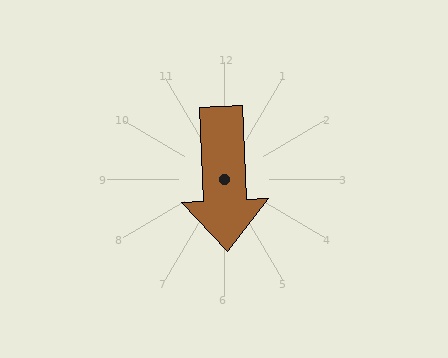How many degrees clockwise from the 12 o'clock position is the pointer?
Approximately 178 degrees.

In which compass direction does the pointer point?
South.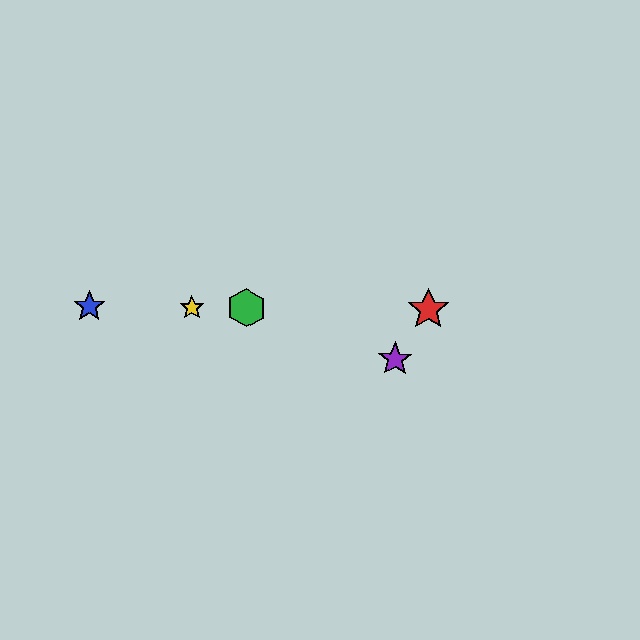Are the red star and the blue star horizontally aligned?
Yes, both are at y≈309.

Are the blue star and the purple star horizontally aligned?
No, the blue star is at y≈307 and the purple star is at y≈359.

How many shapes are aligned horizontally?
4 shapes (the red star, the blue star, the green hexagon, the yellow star) are aligned horizontally.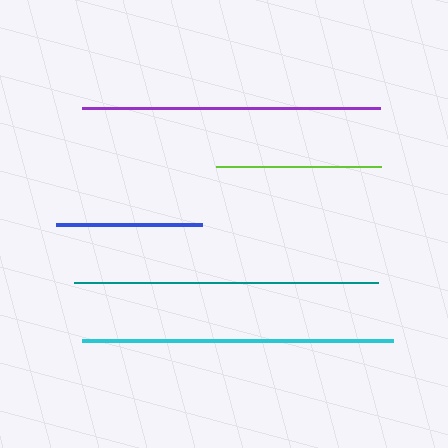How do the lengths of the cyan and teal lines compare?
The cyan and teal lines are approximately the same length.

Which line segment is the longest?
The cyan line is the longest at approximately 310 pixels.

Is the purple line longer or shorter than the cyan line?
The cyan line is longer than the purple line.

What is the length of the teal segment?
The teal segment is approximately 304 pixels long.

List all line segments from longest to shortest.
From longest to shortest: cyan, teal, purple, lime, blue.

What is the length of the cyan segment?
The cyan segment is approximately 310 pixels long.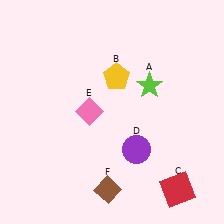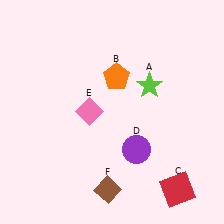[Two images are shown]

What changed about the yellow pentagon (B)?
In Image 1, B is yellow. In Image 2, it changed to orange.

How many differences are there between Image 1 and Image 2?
There is 1 difference between the two images.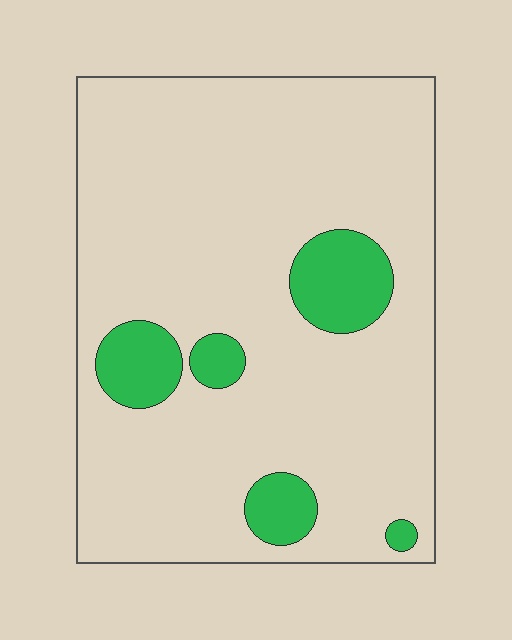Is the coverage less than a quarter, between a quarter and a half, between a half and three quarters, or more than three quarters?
Less than a quarter.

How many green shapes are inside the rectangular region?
5.